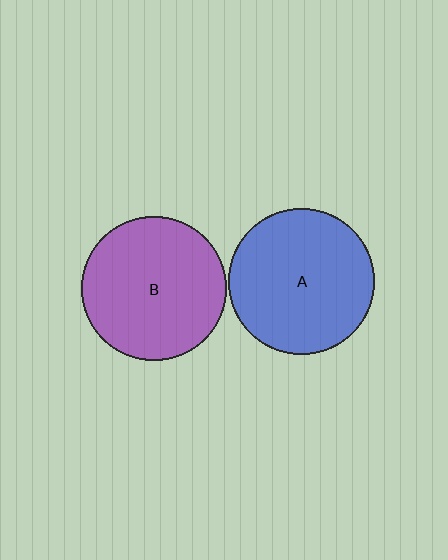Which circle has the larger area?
Circle A (blue).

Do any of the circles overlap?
No, none of the circles overlap.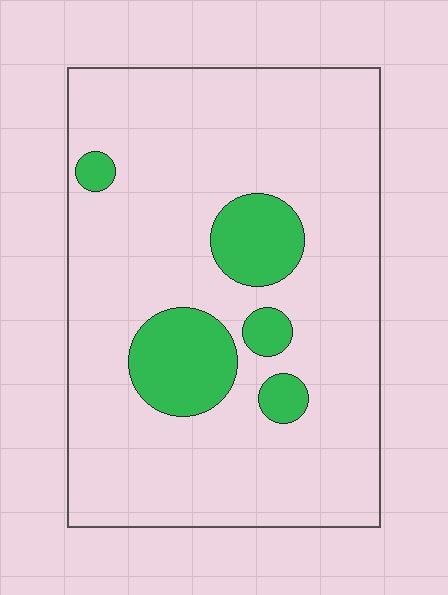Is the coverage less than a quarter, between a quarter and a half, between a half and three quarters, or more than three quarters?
Less than a quarter.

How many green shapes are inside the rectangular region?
5.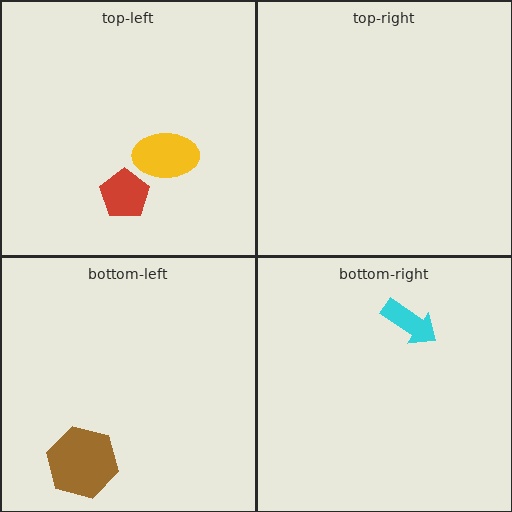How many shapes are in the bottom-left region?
1.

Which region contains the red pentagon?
The top-left region.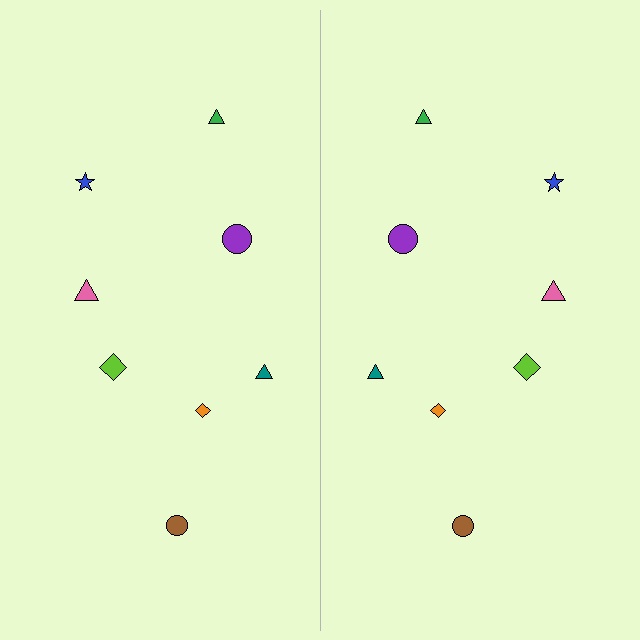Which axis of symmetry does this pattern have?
The pattern has a vertical axis of symmetry running through the center of the image.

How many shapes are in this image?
There are 16 shapes in this image.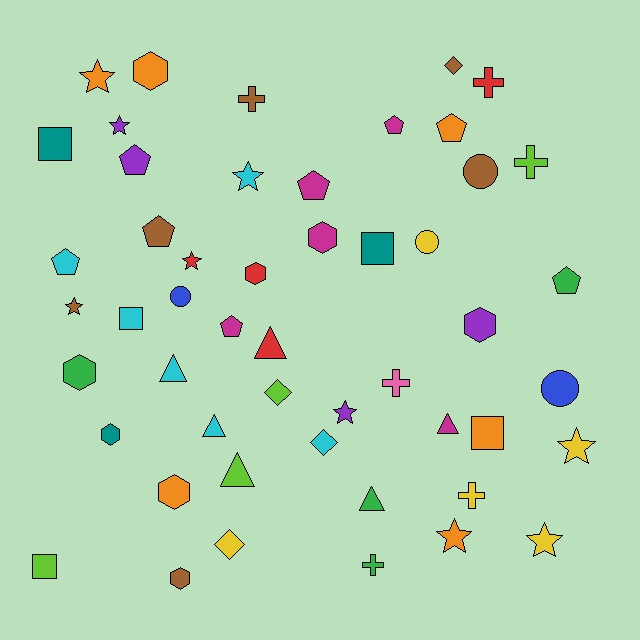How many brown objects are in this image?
There are 6 brown objects.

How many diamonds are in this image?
There are 4 diamonds.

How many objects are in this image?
There are 50 objects.